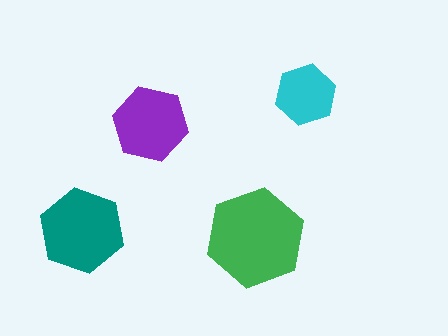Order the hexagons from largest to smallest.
the green one, the teal one, the purple one, the cyan one.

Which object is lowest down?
The green hexagon is bottommost.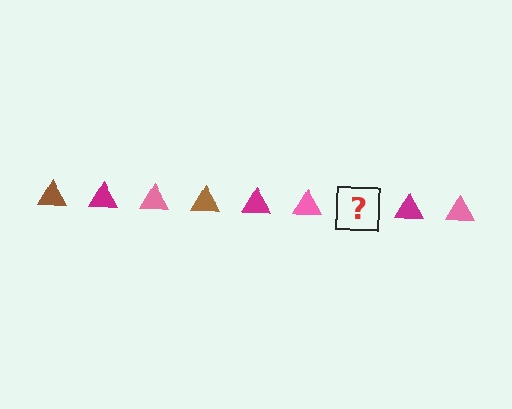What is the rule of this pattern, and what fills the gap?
The rule is that the pattern cycles through brown, magenta, pink triangles. The gap should be filled with a brown triangle.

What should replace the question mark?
The question mark should be replaced with a brown triangle.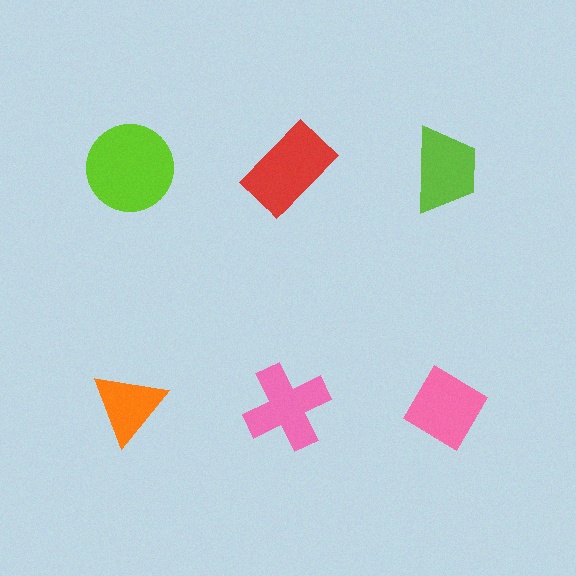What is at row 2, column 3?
A pink diamond.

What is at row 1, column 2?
A red rectangle.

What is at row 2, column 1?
An orange triangle.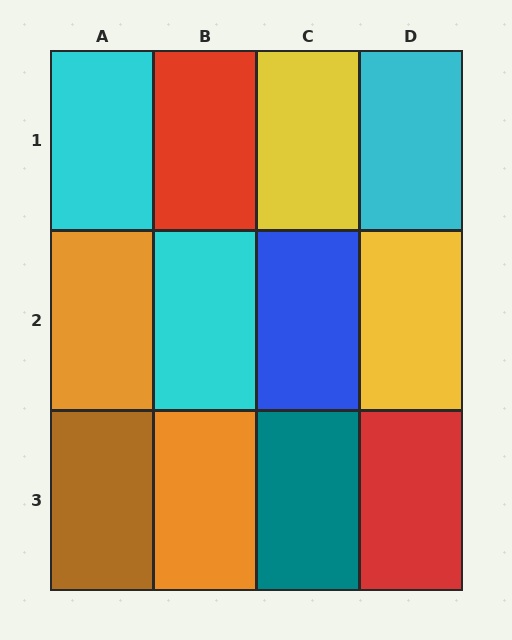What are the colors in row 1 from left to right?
Cyan, red, yellow, cyan.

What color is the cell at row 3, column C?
Teal.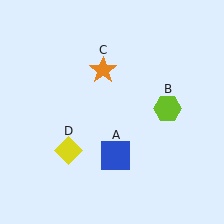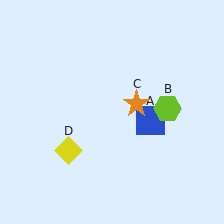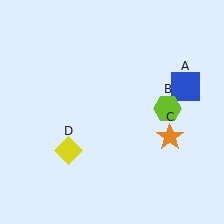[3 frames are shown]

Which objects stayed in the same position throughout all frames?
Lime hexagon (object B) and yellow diamond (object D) remained stationary.